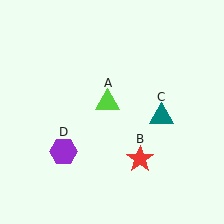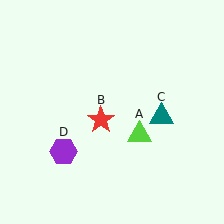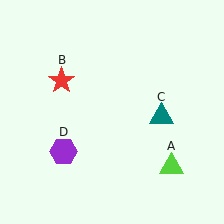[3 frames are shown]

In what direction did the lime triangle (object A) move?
The lime triangle (object A) moved down and to the right.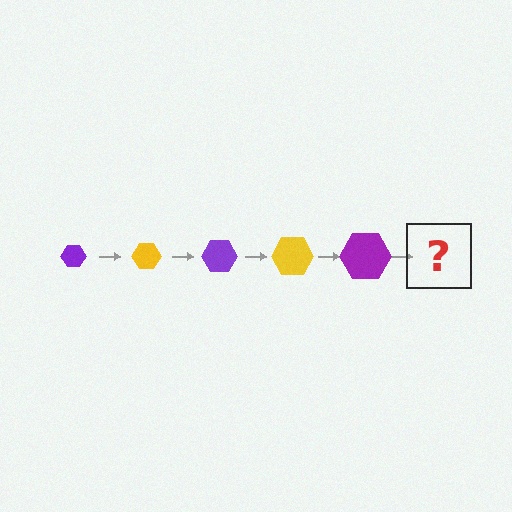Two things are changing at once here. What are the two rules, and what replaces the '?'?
The two rules are that the hexagon grows larger each step and the color cycles through purple and yellow. The '?' should be a yellow hexagon, larger than the previous one.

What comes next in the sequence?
The next element should be a yellow hexagon, larger than the previous one.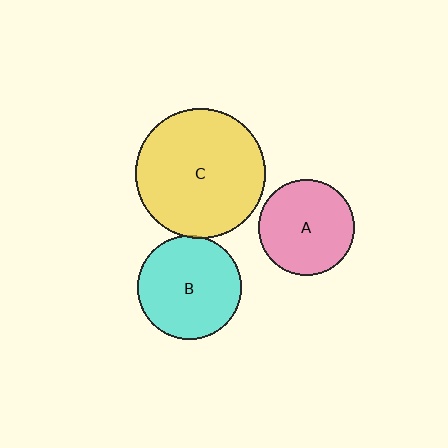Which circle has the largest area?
Circle C (yellow).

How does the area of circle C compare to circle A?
Approximately 1.8 times.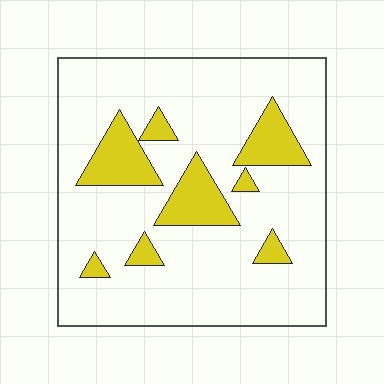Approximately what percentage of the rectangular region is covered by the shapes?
Approximately 15%.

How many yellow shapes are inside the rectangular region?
8.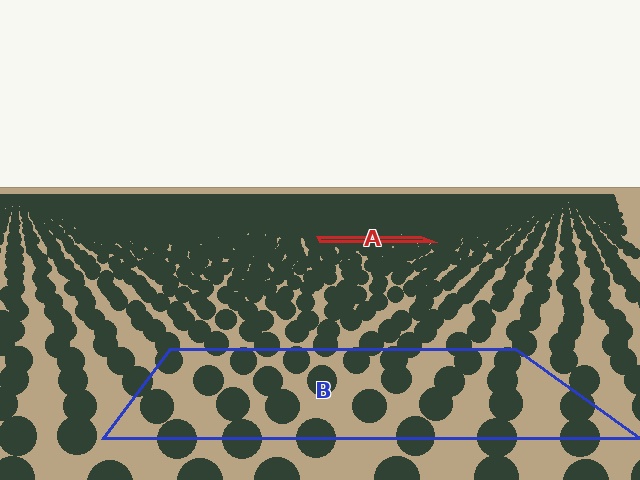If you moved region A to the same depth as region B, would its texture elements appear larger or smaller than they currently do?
They would appear larger. At a closer depth, the same texture elements are projected at a bigger on-screen size.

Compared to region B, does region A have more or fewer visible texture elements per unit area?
Region A has more texture elements per unit area — they are packed more densely because it is farther away.